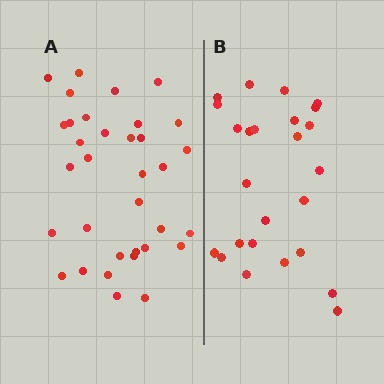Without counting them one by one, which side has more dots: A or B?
Region A (the left region) has more dots.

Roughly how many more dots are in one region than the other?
Region A has roughly 8 or so more dots than region B.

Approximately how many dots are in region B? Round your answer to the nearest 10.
About 20 dots. (The exact count is 25, which rounds to 20.)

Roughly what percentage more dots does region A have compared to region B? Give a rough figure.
About 35% more.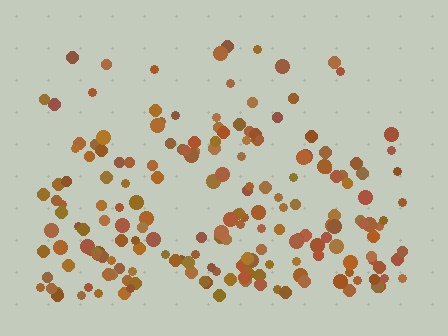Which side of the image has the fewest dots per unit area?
The top.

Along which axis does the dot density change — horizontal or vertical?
Vertical.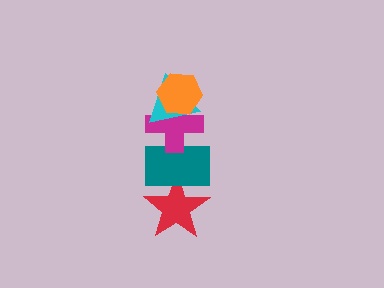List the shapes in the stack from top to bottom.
From top to bottom: the orange hexagon, the cyan triangle, the magenta cross, the teal rectangle, the red star.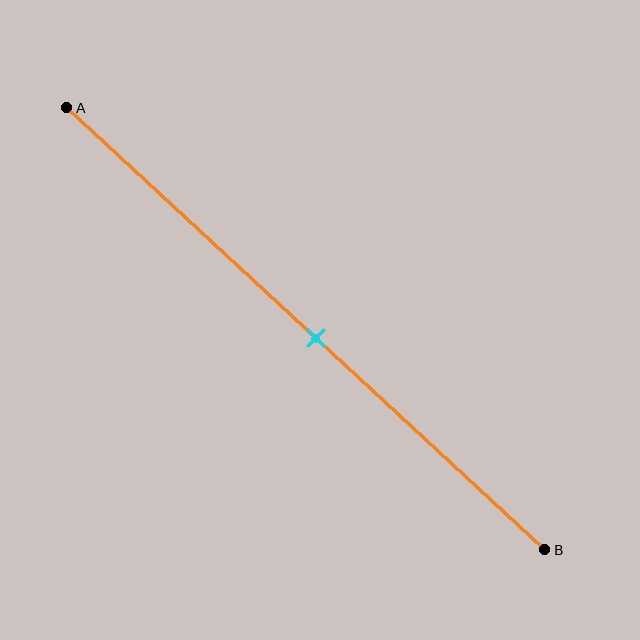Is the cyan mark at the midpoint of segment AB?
Yes, the mark is approximately at the midpoint.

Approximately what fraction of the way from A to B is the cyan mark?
The cyan mark is approximately 50% of the way from A to B.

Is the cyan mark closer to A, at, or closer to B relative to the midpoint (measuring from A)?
The cyan mark is approximately at the midpoint of segment AB.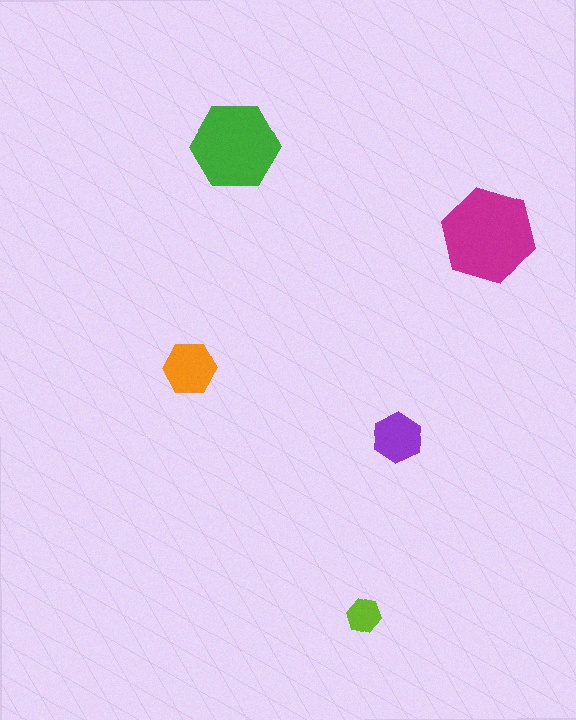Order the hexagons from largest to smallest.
the magenta one, the green one, the orange one, the purple one, the lime one.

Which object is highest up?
The green hexagon is topmost.